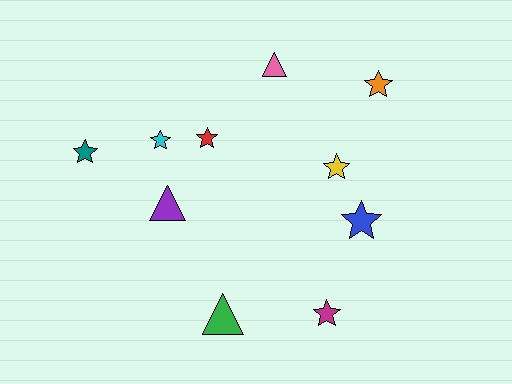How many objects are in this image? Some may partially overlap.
There are 10 objects.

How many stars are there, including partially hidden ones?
There are 7 stars.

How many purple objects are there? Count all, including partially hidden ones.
There is 1 purple object.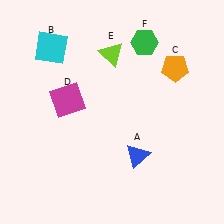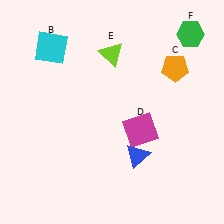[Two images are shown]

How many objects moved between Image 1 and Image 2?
2 objects moved between the two images.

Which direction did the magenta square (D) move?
The magenta square (D) moved right.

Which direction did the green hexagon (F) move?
The green hexagon (F) moved right.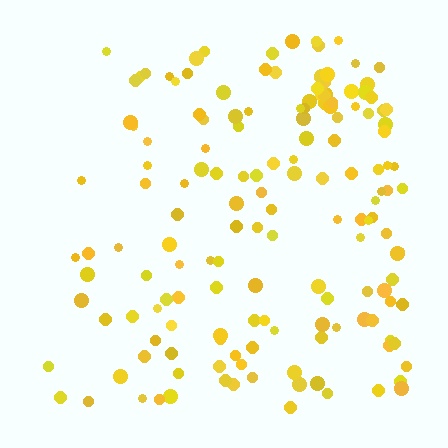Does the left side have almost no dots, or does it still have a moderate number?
Still a moderate number, just noticeably fewer than the right.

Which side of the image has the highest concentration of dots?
The right.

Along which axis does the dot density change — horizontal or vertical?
Horizontal.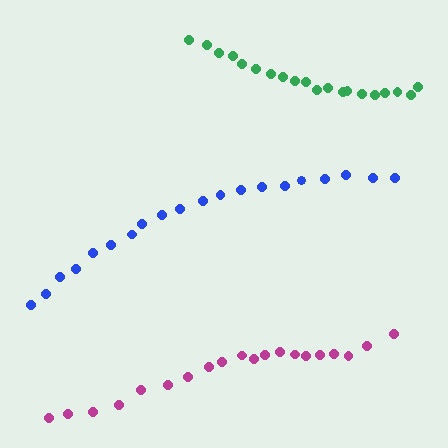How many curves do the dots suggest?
There are 3 distinct paths.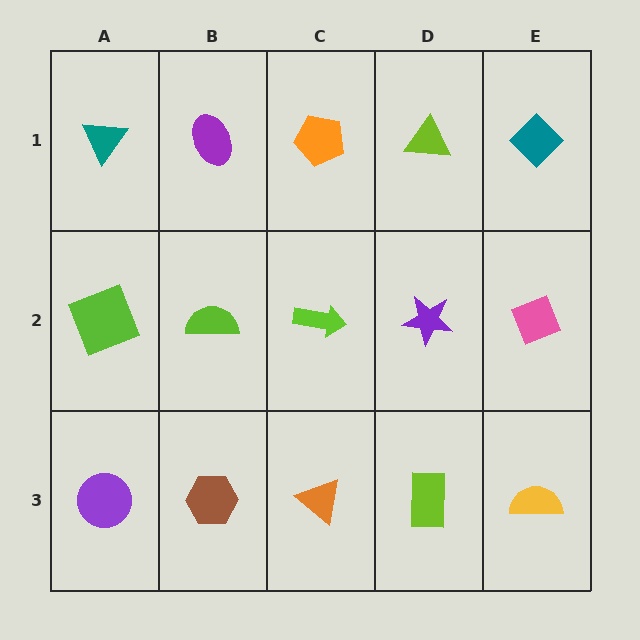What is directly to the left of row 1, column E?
A lime triangle.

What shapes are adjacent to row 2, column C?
An orange pentagon (row 1, column C), an orange triangle (row 3, column C), a lime semicircle (row 2, column B), a purple star (row 2, column D).